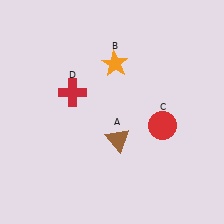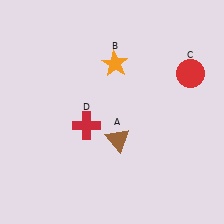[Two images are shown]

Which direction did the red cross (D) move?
The red cross (D) moved down.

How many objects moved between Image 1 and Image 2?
2 objects moved between the two images.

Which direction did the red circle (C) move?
The red circle (C) moved up.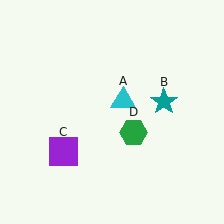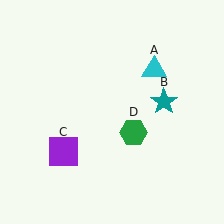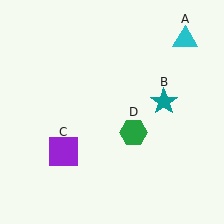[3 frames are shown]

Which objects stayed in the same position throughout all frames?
Teal star (object B) and purple square (object C) and green hexagon (object D) remained stationary.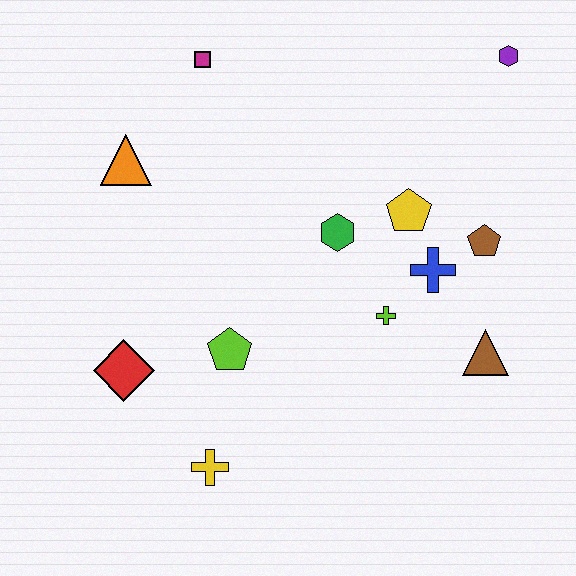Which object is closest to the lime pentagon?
The red diamond is closest to the lime pentagon.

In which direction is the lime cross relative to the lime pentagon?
The lime cross is to the right of the lime pentagon.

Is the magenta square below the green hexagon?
No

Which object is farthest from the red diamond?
The purple hexagon is farthest from the red diamond.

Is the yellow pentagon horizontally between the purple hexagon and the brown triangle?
No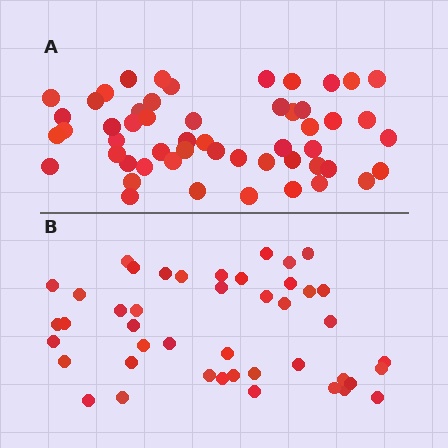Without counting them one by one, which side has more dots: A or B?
Region A (the top region) has more dots.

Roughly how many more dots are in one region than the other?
Region A has roughly 8 or so more dots than region B.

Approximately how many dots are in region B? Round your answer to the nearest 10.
About 40 dots. (The exact count is 44, which rounds to 40.)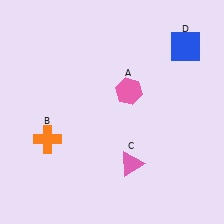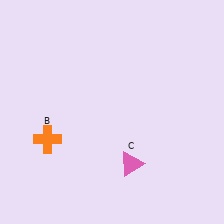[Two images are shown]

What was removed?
The pink hexagon (A), the blue square (D) were removed in Image 2.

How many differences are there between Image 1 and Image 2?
There are 2 differences between the two images.